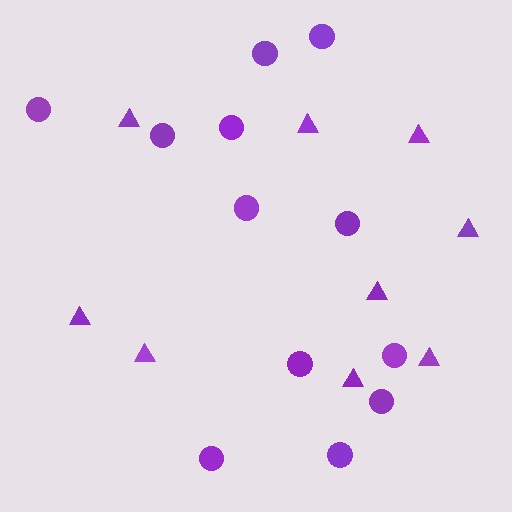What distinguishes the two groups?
There are 2 groups: one group of circles (12) and one group of triangles (9).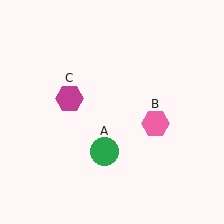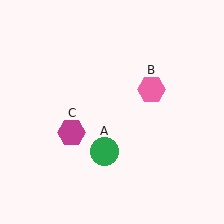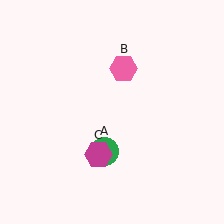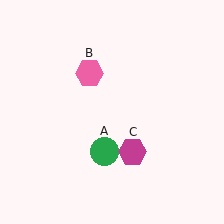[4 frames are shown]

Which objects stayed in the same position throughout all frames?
Green circle (object A) remained stationary.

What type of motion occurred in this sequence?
The pink hexagon (object B), magenta hexagon (object C) rotated counterclockwise around the center of the scene.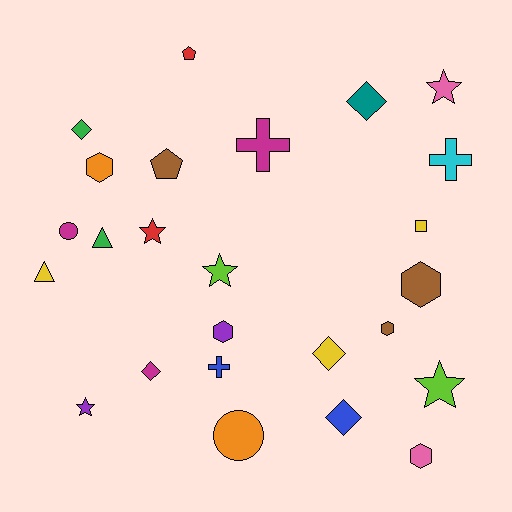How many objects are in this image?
There are 25 objects.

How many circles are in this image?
There are 2 circles.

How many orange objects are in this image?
There are 2 orange objects.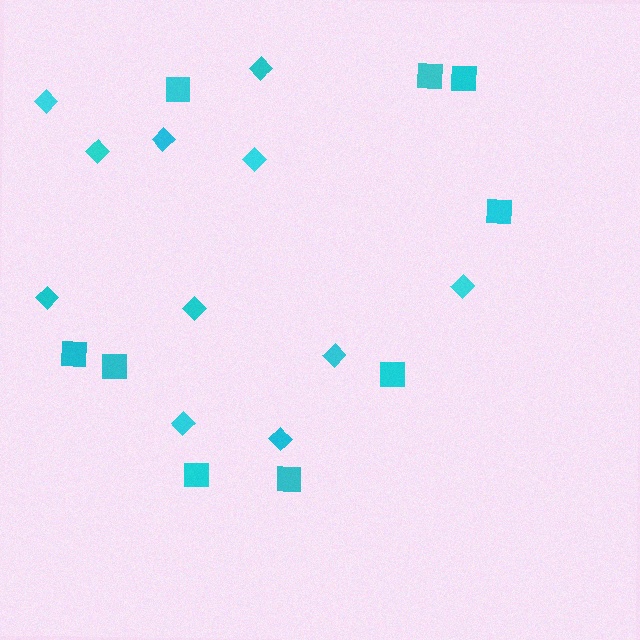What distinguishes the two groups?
There are 2 groups: one group of diamonds (11) and one group of squares (9).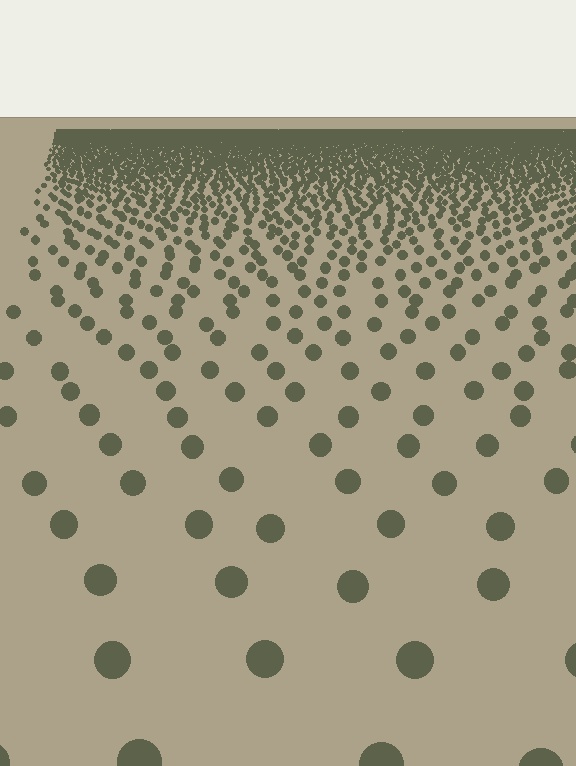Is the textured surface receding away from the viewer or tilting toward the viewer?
The surface is receding away from the viewer. Texture elements get smaller and denser toward the top.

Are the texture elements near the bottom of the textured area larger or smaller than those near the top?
Larger. Near the bottom, elements are closer to the viewer and appear at a bigger on-screen size.